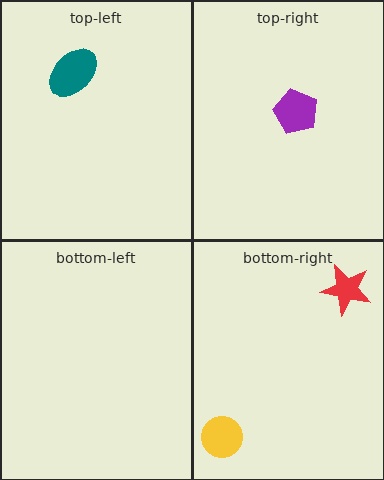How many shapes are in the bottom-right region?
2.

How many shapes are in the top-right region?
1.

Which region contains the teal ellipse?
The top-left region.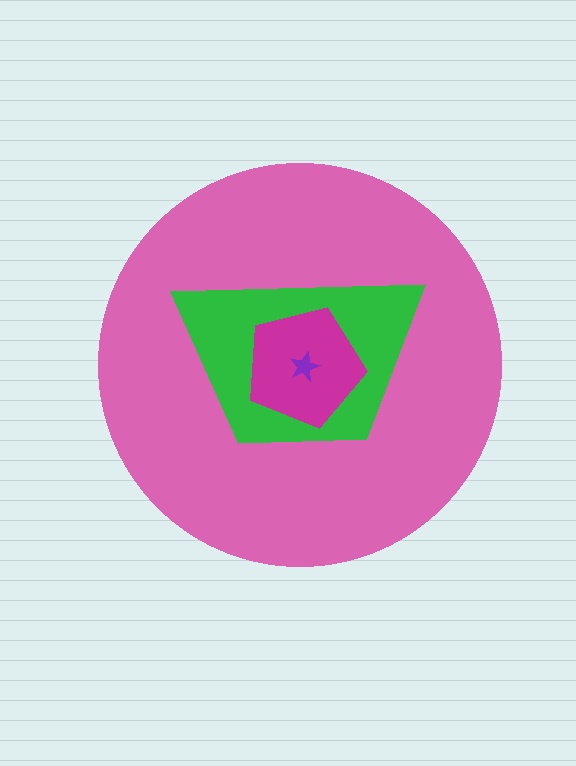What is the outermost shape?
The pink circle.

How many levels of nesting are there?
4.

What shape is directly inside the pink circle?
The green trapezoid.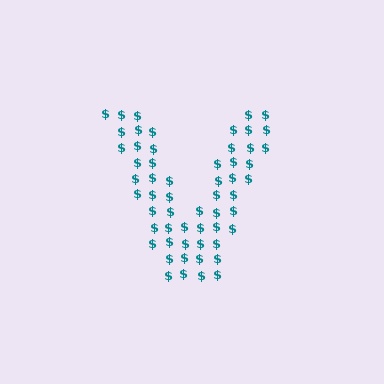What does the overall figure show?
The overall figure shows the letter V.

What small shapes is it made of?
It is made of small dollar signs.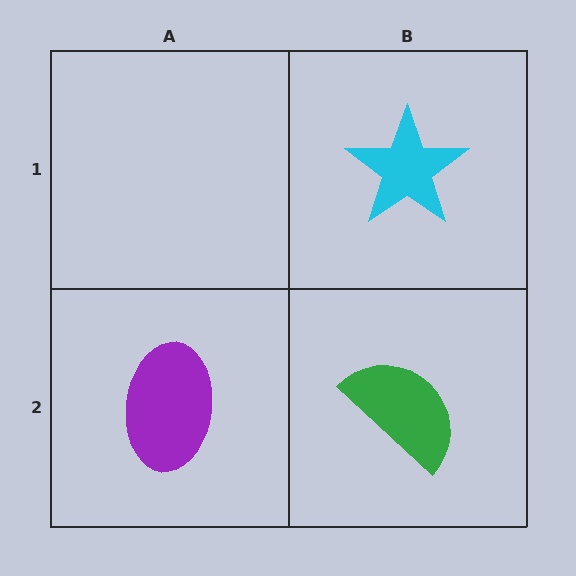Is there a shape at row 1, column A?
No, that cell is empty.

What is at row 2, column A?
A purple ellipse.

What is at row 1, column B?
A cyan star.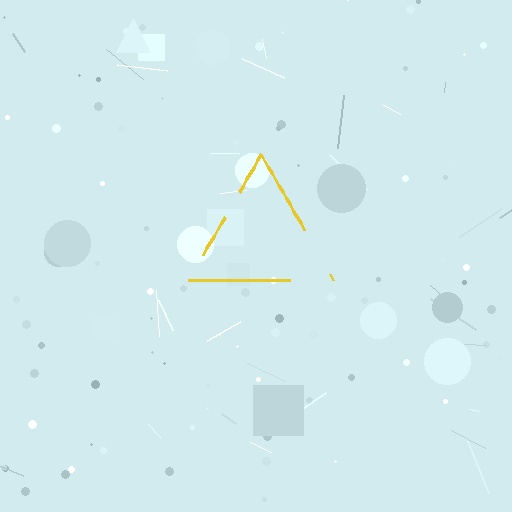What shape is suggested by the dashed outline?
The dashed outline suggests a triangle.